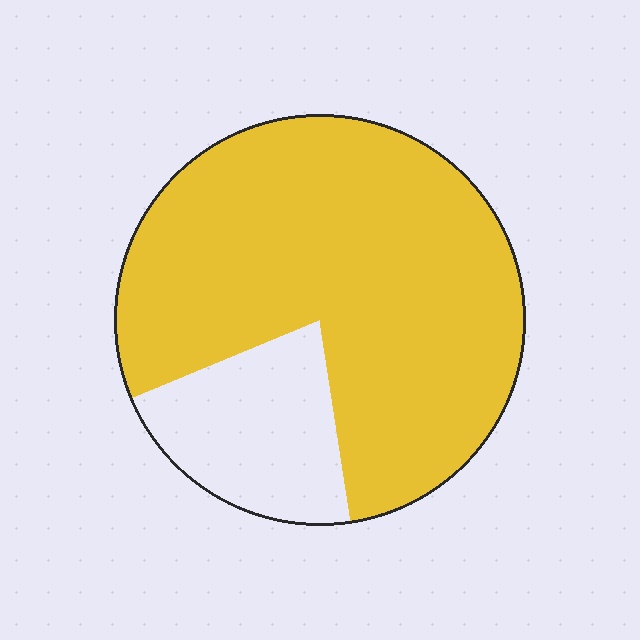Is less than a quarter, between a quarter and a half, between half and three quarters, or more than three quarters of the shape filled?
More than three quarters.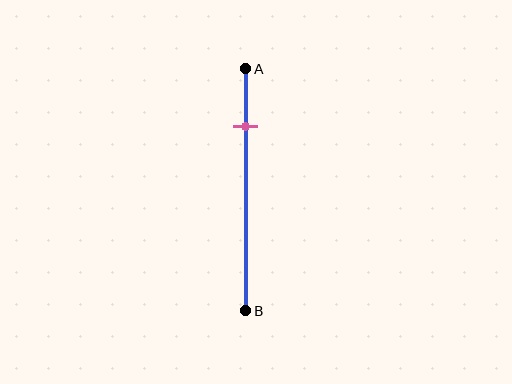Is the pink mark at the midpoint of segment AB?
No, the mark is at about 25% from A, not at the 50% midpoint.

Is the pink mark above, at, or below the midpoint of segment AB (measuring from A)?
The pink mark is above the midpoint of segment AB.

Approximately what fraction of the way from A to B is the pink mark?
The pink mark is approximately 25% of the way from A to B.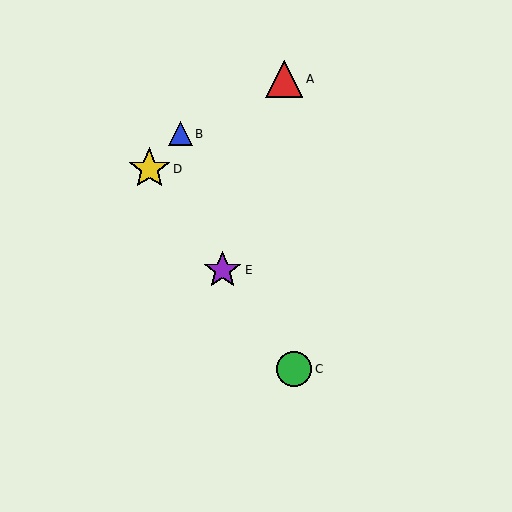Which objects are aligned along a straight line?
Objects C, D, E are aligned along a straight line.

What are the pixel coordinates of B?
Object B is at (180, 134).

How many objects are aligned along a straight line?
3 objects (C, D, E) are aligned along a straight line.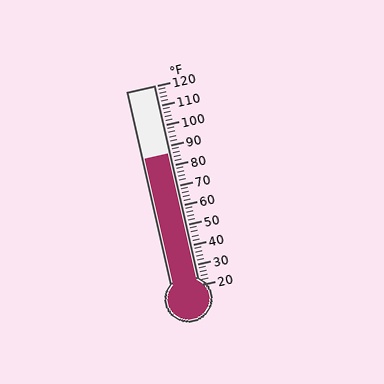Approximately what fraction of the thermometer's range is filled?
The thermometer is filled to approximately 65% of its range.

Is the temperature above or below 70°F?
The temperature is above 70°F.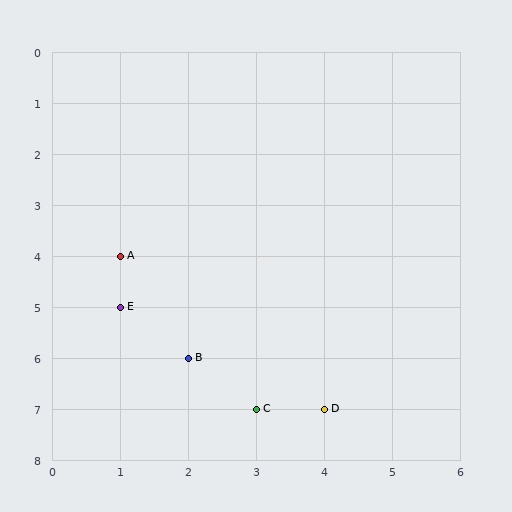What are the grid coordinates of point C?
Point C is at grid coordinates (3, 7).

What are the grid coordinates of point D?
Point D is at grid coordinates (4, 7).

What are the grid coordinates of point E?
Point E is at grid coordinates (1, 5).